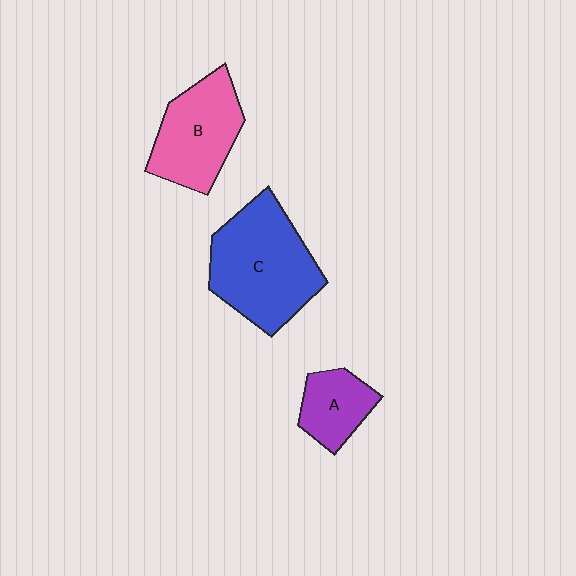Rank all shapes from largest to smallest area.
From largest to smallest: C (blue), B (pink), A (purple).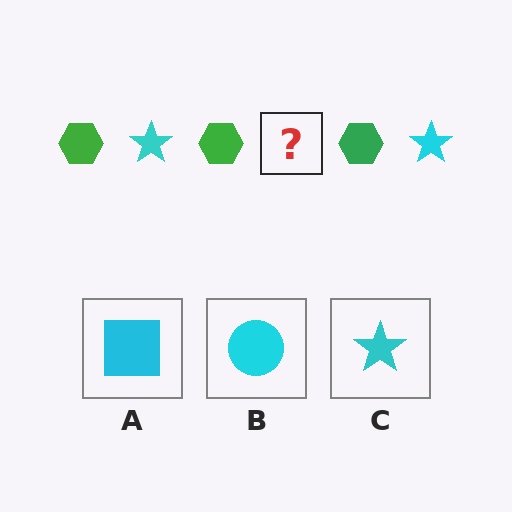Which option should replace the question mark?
Option C.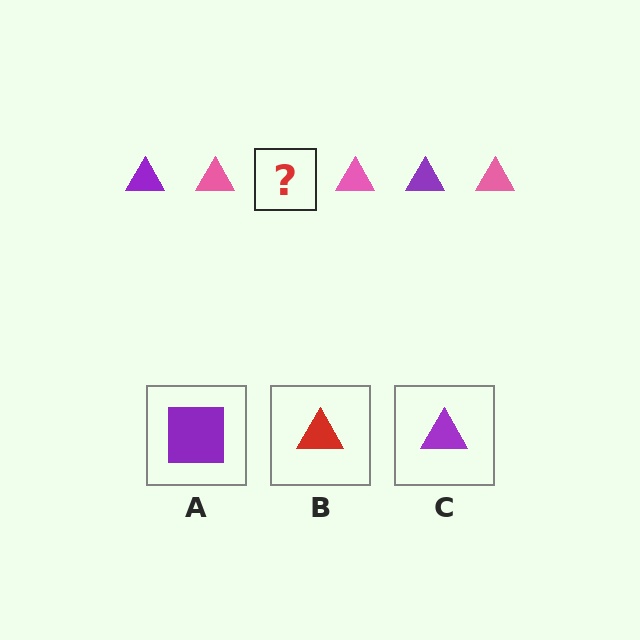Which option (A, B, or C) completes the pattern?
C.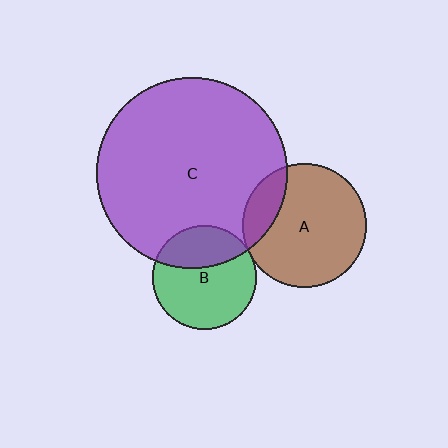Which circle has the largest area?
Circle C (purple).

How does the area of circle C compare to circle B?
Approximately 3.3 times.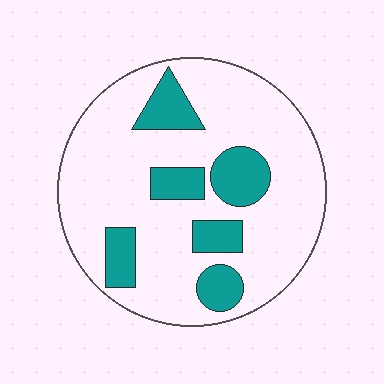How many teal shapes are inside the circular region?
6.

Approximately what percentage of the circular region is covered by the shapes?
Approximately 20%.